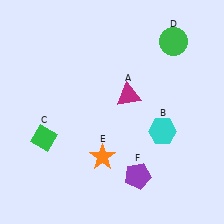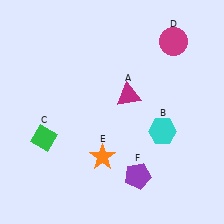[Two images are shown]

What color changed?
The circle (D) changed from green in Image 1 to magenta in Image 2.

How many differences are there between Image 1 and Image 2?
There is 1 difference between the two images.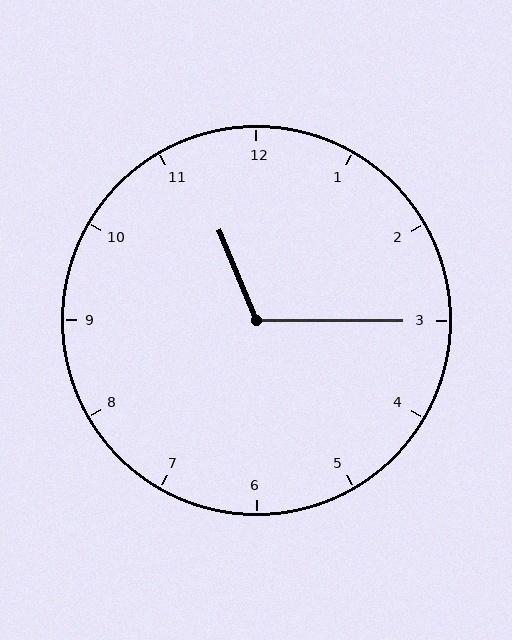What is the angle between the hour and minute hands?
Approximately 112 degrees.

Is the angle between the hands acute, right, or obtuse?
It is obtuse.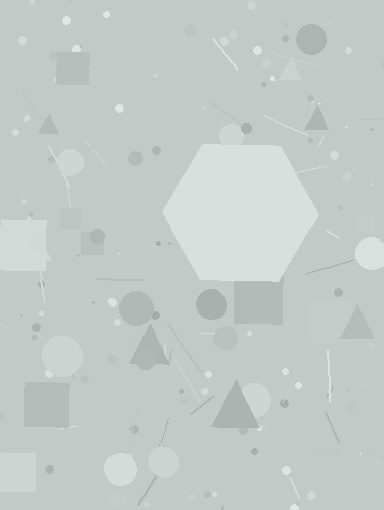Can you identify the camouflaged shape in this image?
The camouflaged shape is a hexagon.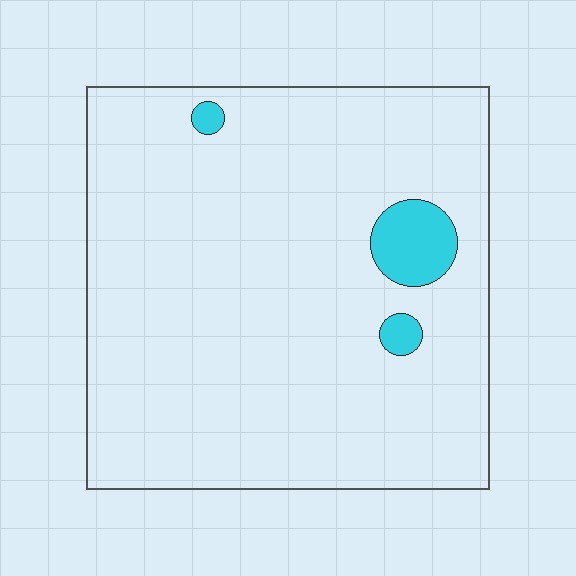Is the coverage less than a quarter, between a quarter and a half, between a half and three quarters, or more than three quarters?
Less than a quarter.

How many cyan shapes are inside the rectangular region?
3.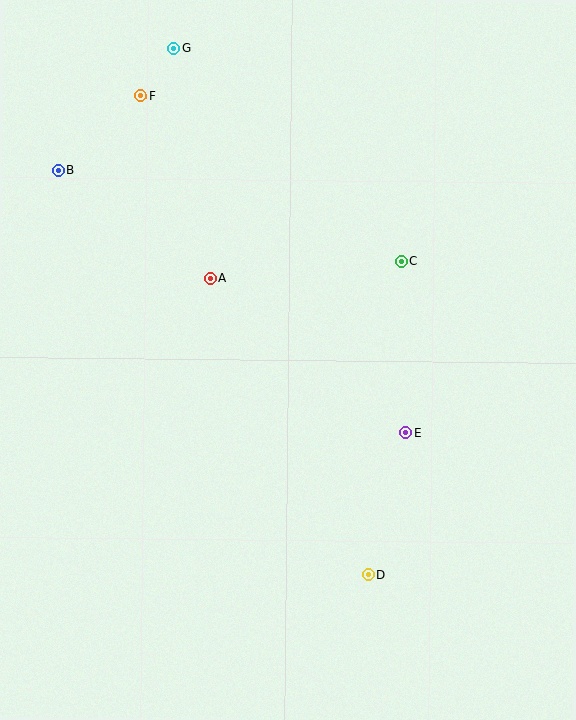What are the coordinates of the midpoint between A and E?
The midpoint between A and E is at (308, 356).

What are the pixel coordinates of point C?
Point C is at (401, 262).